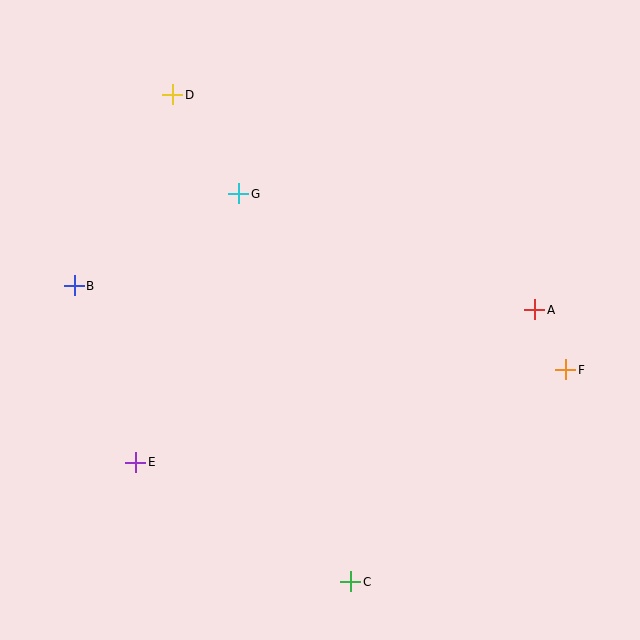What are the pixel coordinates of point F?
Point F is at (566, 370).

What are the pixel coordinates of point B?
Point B is at (74, 286).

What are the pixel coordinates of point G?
Point G is at (239, 194).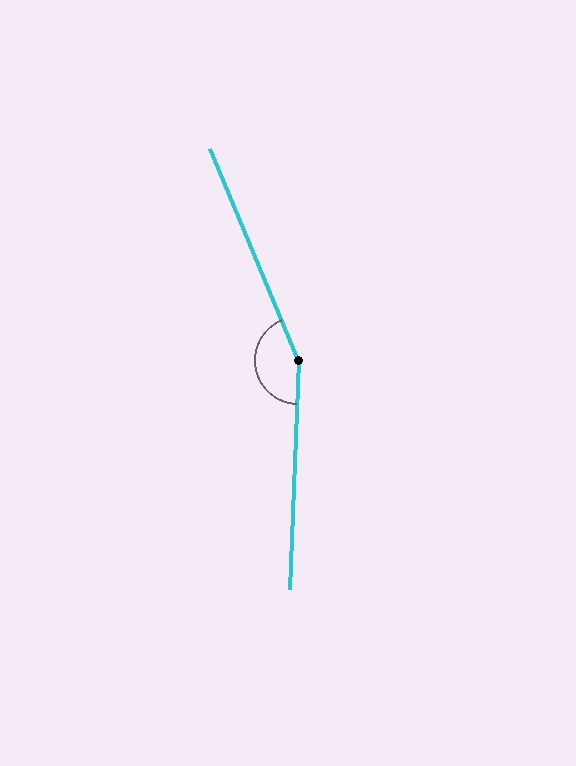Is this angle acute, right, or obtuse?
It is obtuse.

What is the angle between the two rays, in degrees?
Approximately 155 degrees.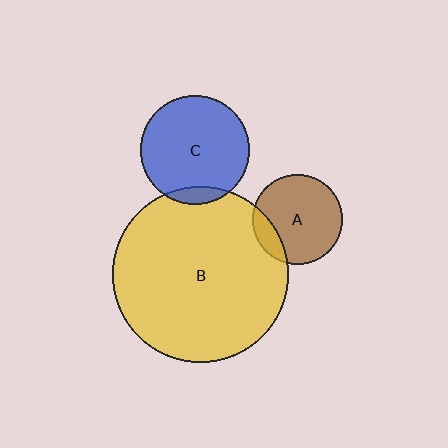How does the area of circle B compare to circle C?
Approximately 2.6 times.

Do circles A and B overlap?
Yes.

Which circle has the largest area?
Circle B (yellow).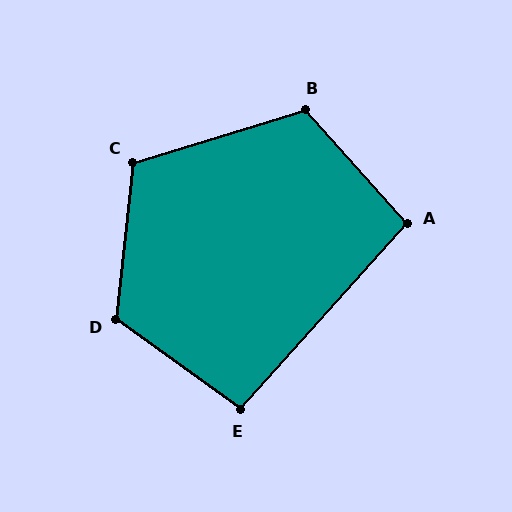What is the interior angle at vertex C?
Approximately 114 degrees (obtuse).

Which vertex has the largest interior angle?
D, at approximately 119 degrees.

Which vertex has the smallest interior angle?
E, at approximately 96 degrees.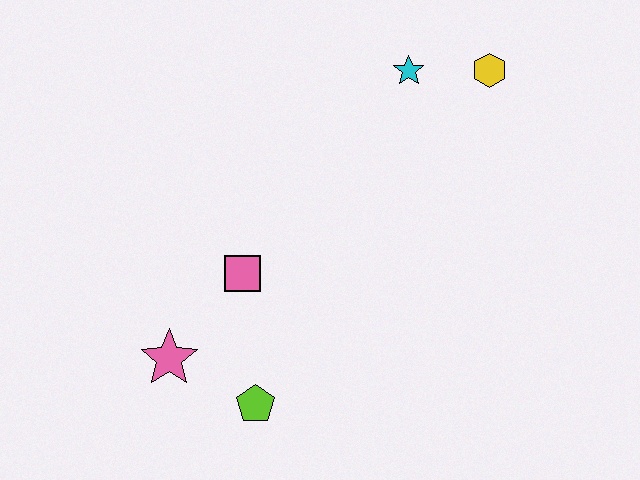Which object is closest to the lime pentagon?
The pink star is closest to the lime pentagon.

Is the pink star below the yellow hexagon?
Yes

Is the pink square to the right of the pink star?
Yes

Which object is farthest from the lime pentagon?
The yellow hexagon is farthest from the lime pentagon.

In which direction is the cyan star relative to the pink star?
The cyan star is above the pink star.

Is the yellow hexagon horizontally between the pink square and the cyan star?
No